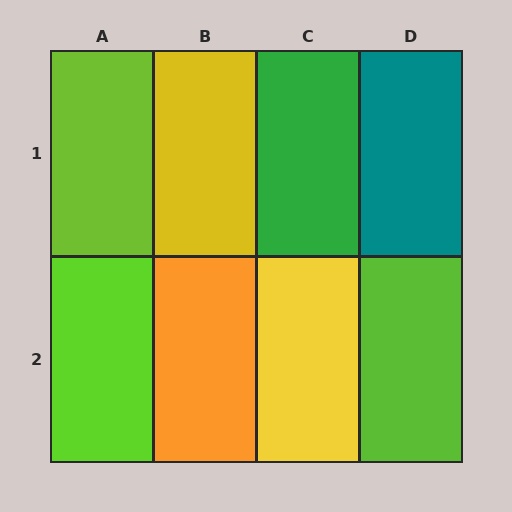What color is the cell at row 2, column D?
Lime.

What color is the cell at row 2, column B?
Orange.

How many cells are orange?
1 cell is orange.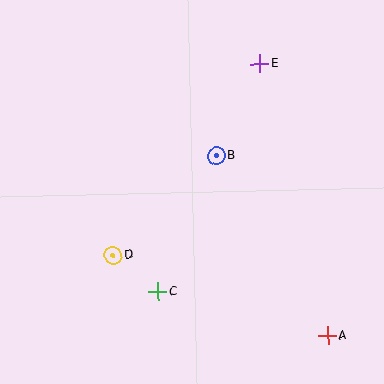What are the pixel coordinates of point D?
Point D is at (113, 255).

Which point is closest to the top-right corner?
Point E is closest to the top-right corner.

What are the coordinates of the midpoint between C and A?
The midpoint between C and A is at (243, 314).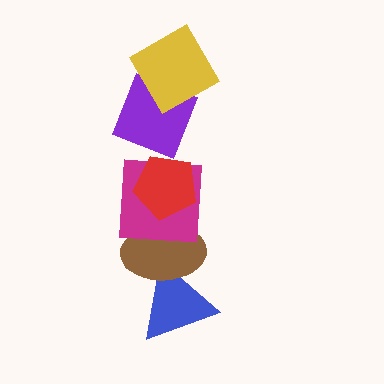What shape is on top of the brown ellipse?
The magenta square is on top of the brown ellipse.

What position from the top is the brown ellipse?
The brown ellipse is 5th from the top.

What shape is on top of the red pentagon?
The purple square is on top of the red pentagon.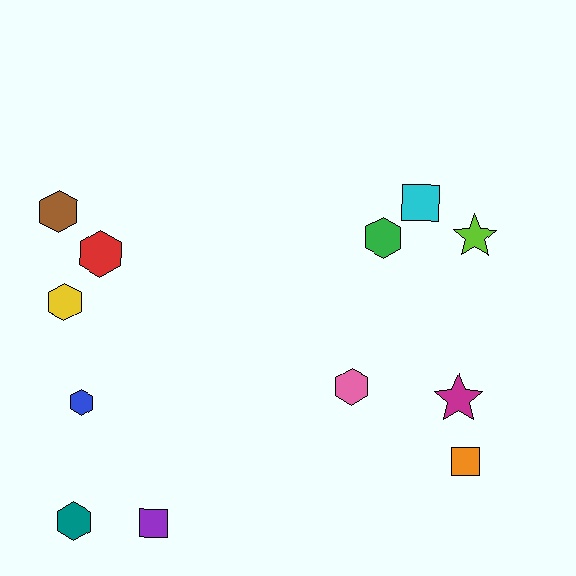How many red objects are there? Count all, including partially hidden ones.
There is 1 red object.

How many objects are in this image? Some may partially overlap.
There are 12 objects.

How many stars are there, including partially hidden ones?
There are 2 stars.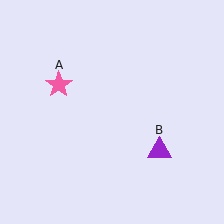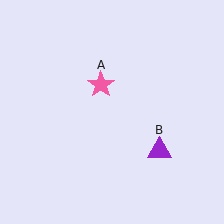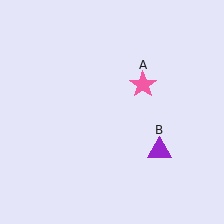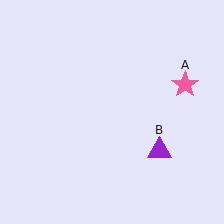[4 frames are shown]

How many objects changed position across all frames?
1 object changed position: pink star (object A).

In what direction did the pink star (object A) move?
The pink star (object A) moved right.